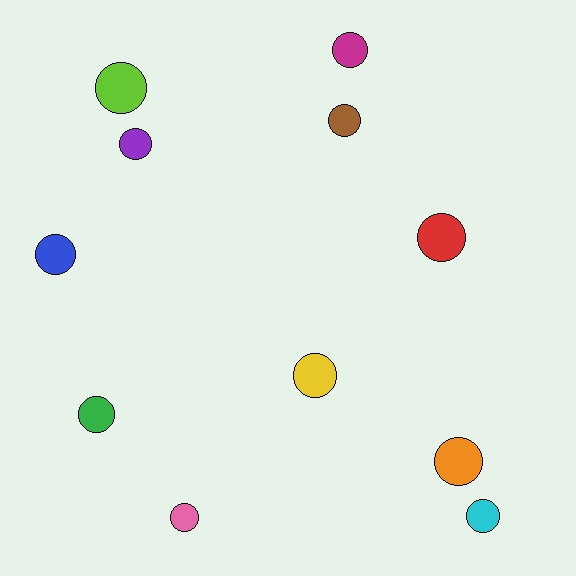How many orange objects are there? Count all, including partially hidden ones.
There is 1 orange object.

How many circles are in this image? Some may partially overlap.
There are 11 circles.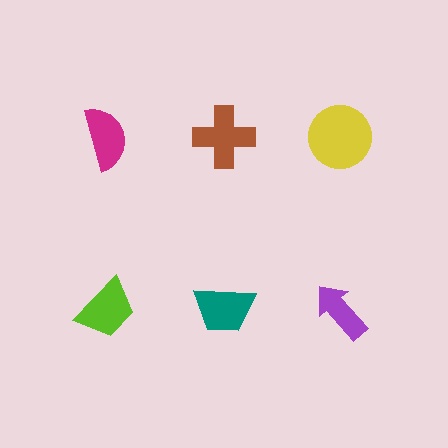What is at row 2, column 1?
A lime trapezoid.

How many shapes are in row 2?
3 shapes.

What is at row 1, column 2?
A brown cross.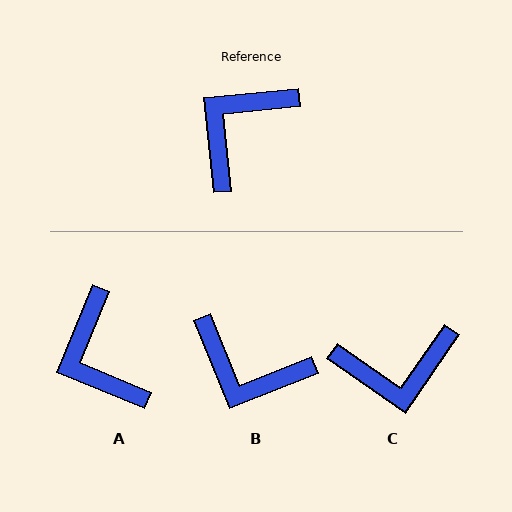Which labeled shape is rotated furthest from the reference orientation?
C, about 140 degrees away.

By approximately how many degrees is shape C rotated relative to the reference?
Approximately 140 degrees counter-clockwise.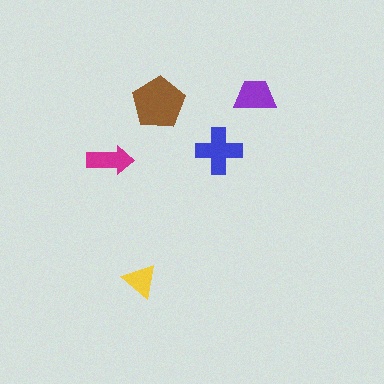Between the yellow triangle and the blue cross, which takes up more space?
The blue cross.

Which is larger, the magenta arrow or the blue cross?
The blue cross.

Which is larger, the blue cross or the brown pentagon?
The brown pentagon.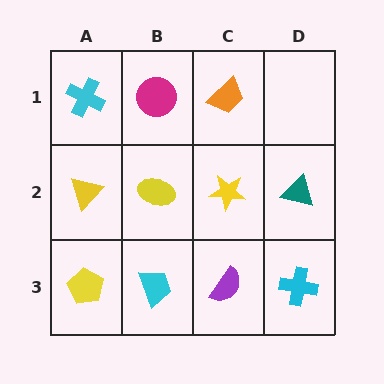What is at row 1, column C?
An orange trapezoid.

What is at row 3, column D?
A cyan cross.